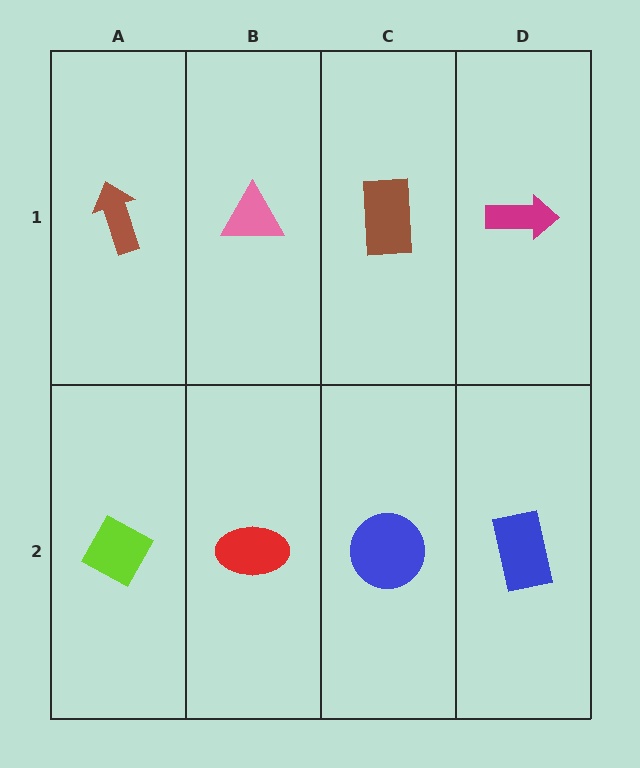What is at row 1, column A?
A brown arrow.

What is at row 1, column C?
A brown rectangle.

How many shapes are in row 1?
4 shapes.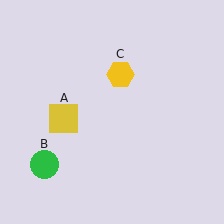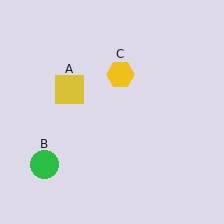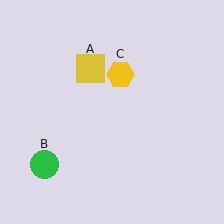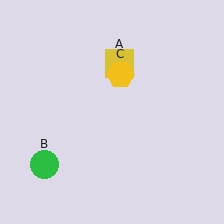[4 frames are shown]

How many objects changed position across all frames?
1 object changed position: yellow square (object A).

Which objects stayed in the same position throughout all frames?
Green circle (object B) and yellow hexagon (object C) remained stationary.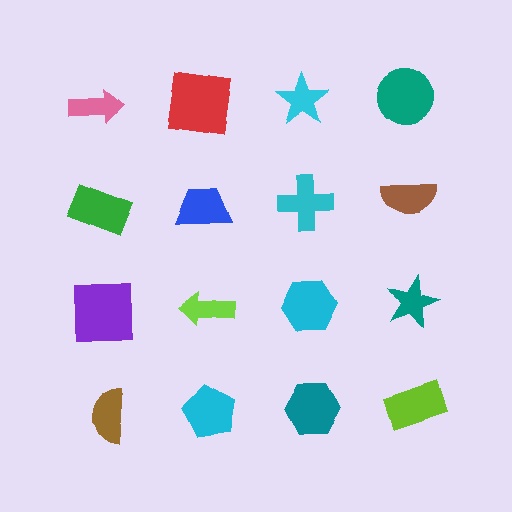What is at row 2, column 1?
A green rectangle.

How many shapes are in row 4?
4 shapes.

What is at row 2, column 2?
A blue trapezoid.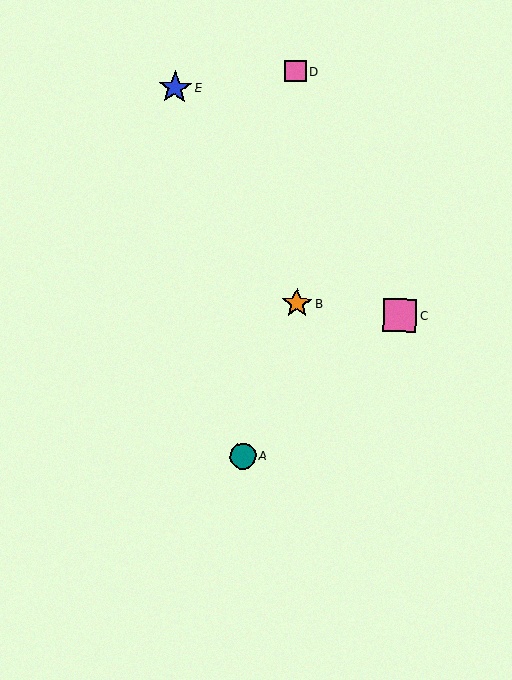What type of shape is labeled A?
Shape A is a teal circle.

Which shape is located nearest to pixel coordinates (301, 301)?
The orange star (labeled B) at (297, 303) is nearest to that location.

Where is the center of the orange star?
The center of the orange star is at (297, 303).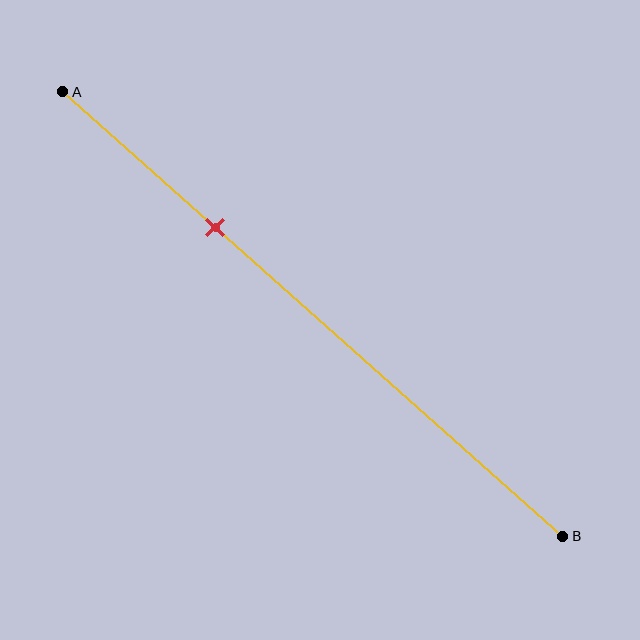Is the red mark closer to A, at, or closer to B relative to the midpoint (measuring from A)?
The red mark is closer to point A than the midpoint of segment AB.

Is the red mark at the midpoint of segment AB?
No, the mark is at about 30% from A, not at the 50% midpoint.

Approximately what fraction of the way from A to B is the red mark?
The red mark is approximately 30% of the way from A to B.